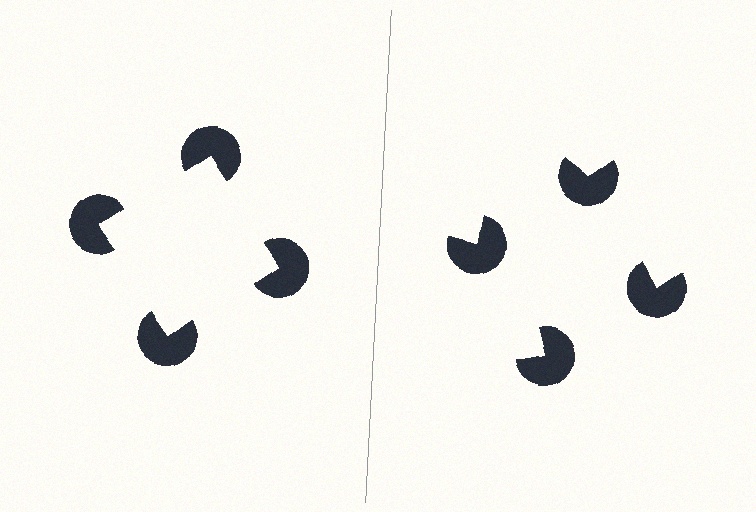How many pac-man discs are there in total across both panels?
8 — 4 on each side.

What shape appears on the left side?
An illusory square.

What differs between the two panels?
The pac-man discs are positioned identically on both sides; only the wedge orientations differ. On the left they align to a square; on the right they are misaligned.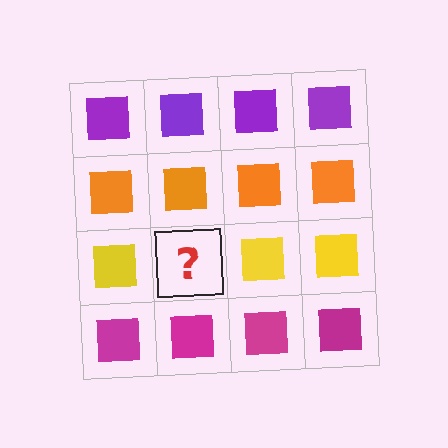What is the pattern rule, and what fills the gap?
The rule is that each row has a consistent color. The gap should be filled with a yellow square.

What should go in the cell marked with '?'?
The missing cell should contain a yellow square.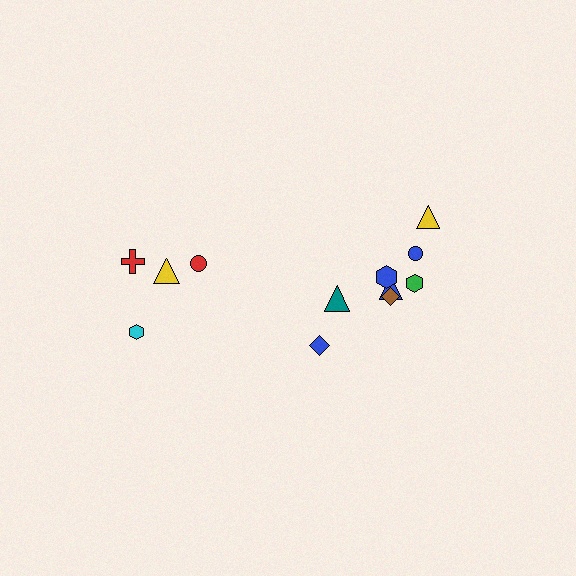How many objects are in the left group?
There are 4 objects.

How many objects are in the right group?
There are 8 objects.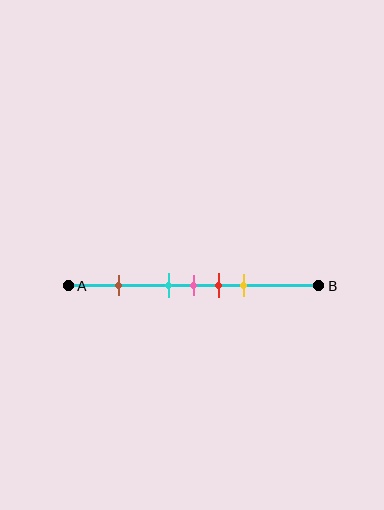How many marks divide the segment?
There are 5 marks dividing the segment.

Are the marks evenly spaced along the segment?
No, the marks are not evenly spaced.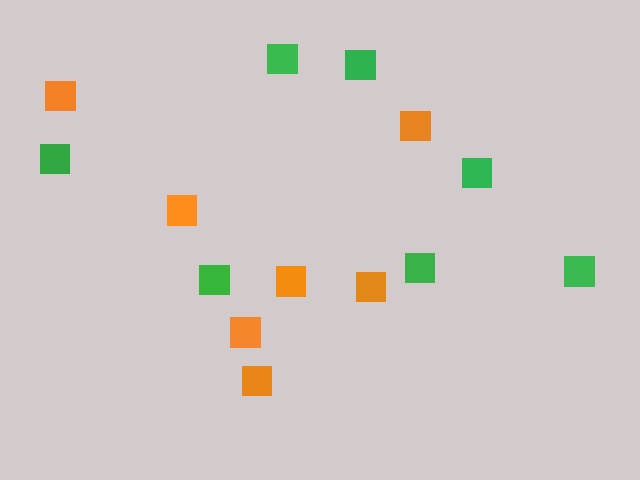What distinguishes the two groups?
There are 2 groups: one group of orange squares (7) and one group of green squares (7).